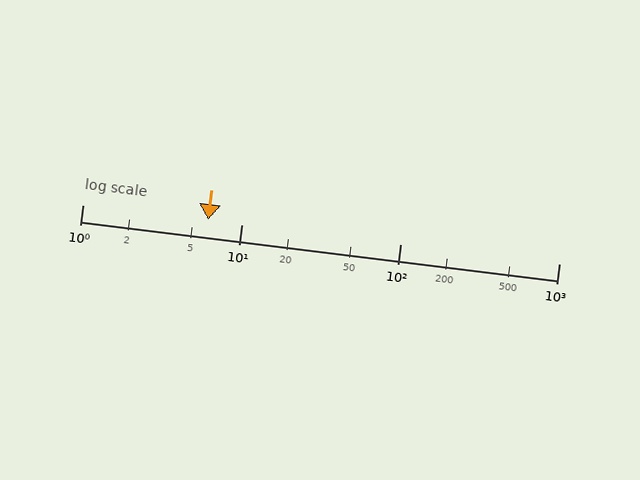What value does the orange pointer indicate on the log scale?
The pointer indicates approximately 6.2.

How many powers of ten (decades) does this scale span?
The scale spans 3 decades, from 1 to 1000.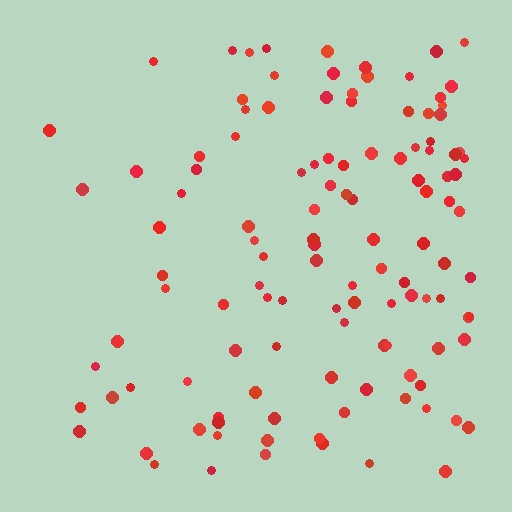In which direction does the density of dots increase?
From left to right, with the right side densest.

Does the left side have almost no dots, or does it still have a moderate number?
Still a moderate number, just noticeably fewer than the right.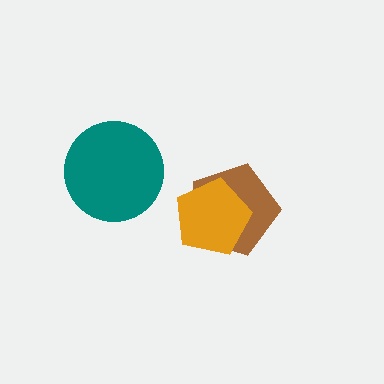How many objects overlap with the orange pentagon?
1 object overlaps with the orange pentagon.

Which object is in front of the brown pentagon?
The orange pentagon is in front of the brown pentagon.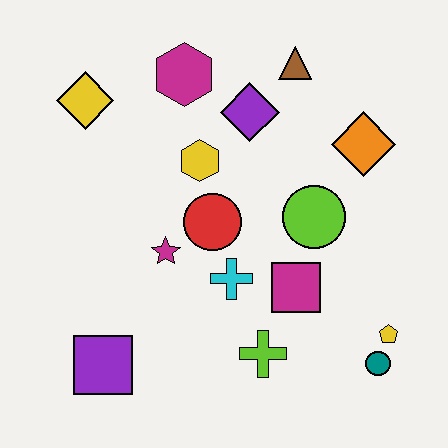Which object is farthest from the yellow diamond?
The teal circle is farthest from the yellow diamond.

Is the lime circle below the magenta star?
No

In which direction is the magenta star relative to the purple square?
The magenta star is above the purple square.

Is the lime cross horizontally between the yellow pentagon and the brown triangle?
No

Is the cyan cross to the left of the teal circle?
Yes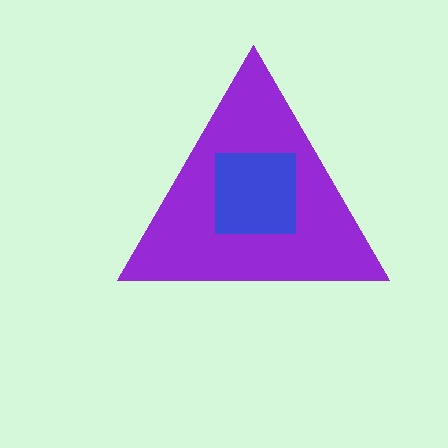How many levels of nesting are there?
2.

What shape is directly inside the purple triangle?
The blue square.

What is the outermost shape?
The purple triangle.